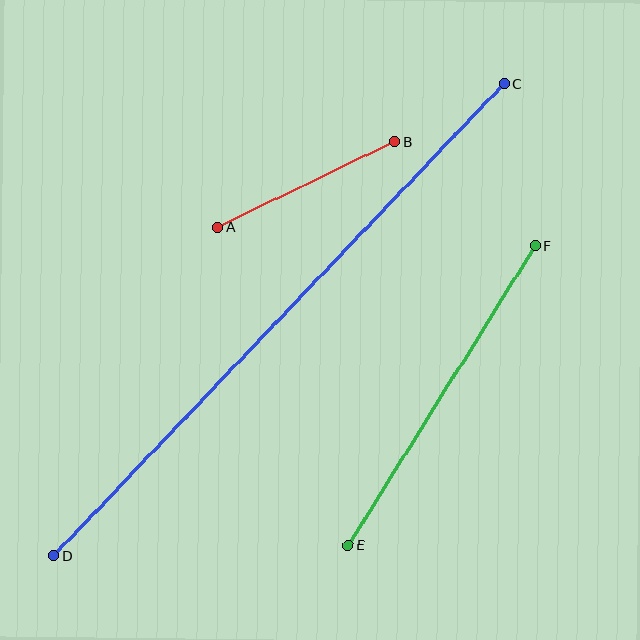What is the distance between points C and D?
The distance is approximately 652 pixels.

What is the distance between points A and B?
The distance is approximately 196 pixels.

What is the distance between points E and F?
The distance is approximately 353 pixels.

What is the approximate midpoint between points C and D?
The midpoint is at approximately (279, 320) pixels.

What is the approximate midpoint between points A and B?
The midpoint is at approximately (306, 184) pixels.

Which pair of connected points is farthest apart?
Points C and D are farthest apart.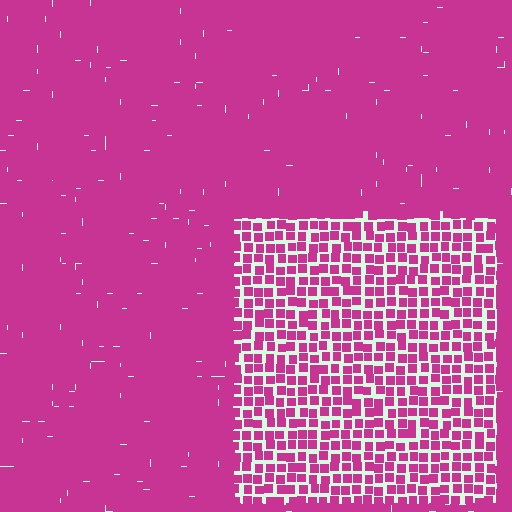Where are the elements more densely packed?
The elements are more densely packed outside the rectangle boundary.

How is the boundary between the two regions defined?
The boundary is defined by a change in element density (approximately 2.1x ratio). All elements are the same color, size, and shape.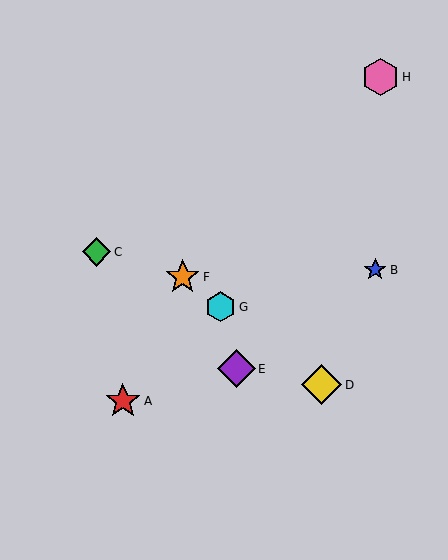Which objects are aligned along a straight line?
Objects D, F, G are aligned along a straight line.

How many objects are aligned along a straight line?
3 objects (D, F, G) are aligned along a straight line.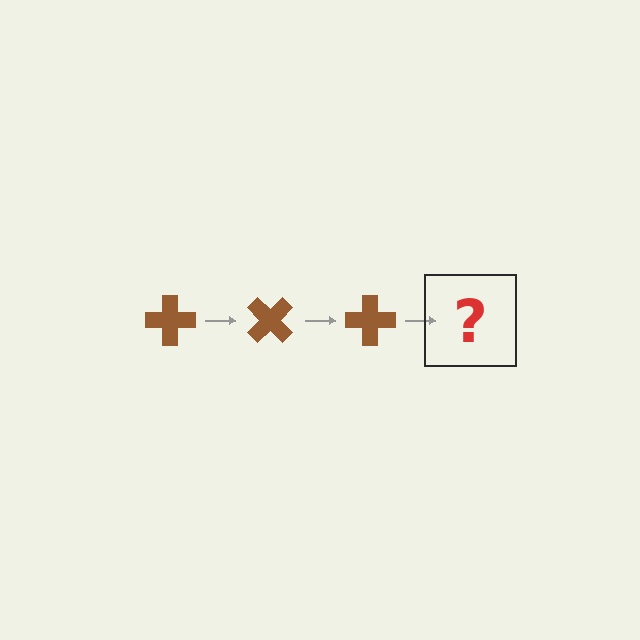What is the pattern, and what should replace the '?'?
The pattern is that the cross rotates 45 degrees each step. The '?' should be a brown cross rotated 135 degrees.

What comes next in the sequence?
The next element should be a brown cross rotated 135 degrees.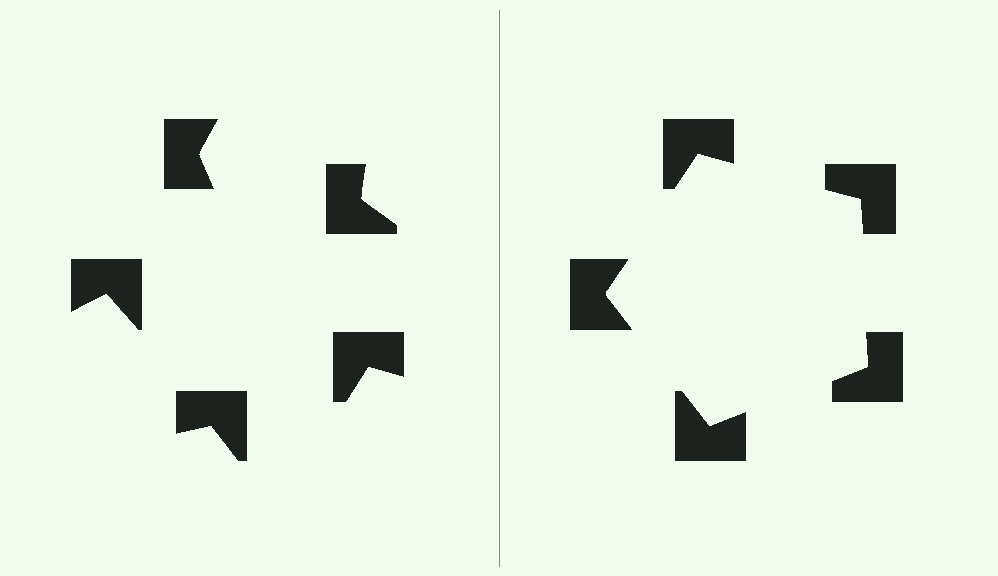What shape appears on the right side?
An illusory pentagon.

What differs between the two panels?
The notched squares are positioned identically on both sides; only the wedge orientations differ. On the right they align to a pentagon; on the left they are misaligned.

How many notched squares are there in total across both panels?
10 — 5 on each side.